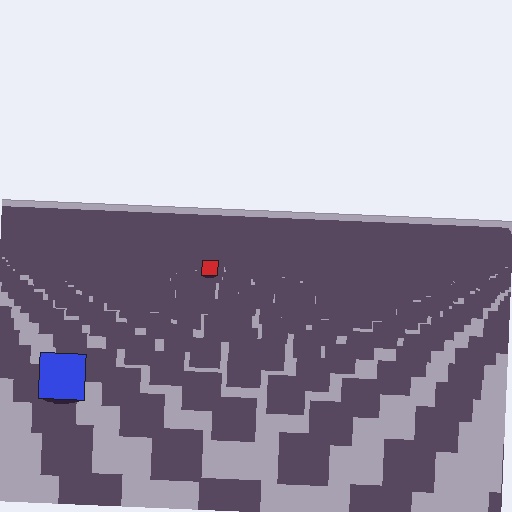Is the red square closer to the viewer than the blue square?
No. The blue square is closer — you can tell from the texture gradient: the ground texture is coarser near it.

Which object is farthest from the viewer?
The red square is farthest from the viewer. It appears smaller and the ground texture around it is denser.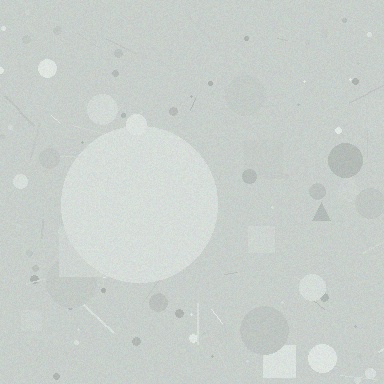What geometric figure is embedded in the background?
A circle is embedded in the background.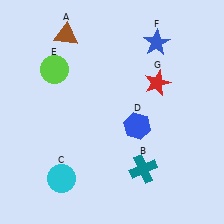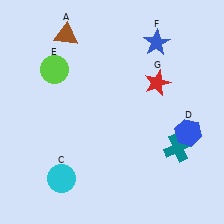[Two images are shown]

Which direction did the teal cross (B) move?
The teal cross (B) moved right.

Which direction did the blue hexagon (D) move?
The blue hexagon (D) moved right.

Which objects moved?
The objects that moved are: the teal cross (B), the blue hexagon (D).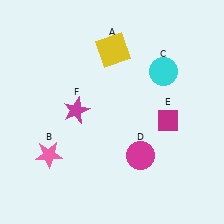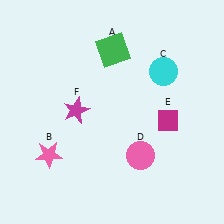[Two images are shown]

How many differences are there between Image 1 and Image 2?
There are 2 differences between the two images.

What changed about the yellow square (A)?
In Image 1, A is yellow. In Image 2, it changed to green.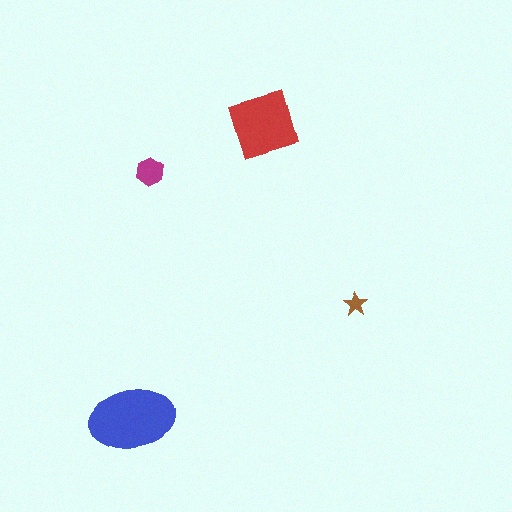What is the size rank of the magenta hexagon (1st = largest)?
3rd.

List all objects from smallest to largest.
The brown star, the magenta hexagon, the red square, the blue ellipse.